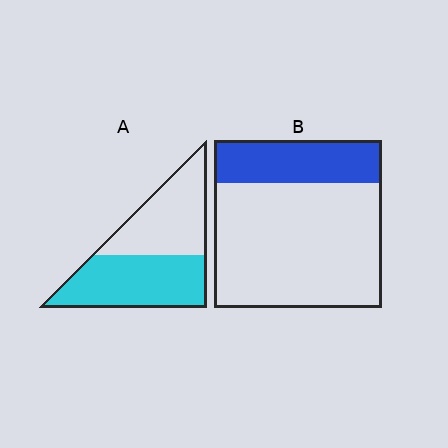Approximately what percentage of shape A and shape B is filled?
A is approximately 55% and B is approximately 25%.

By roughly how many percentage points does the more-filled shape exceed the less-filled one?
By roughly 25 percentage points (A over B).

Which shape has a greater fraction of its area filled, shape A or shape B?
Shape A.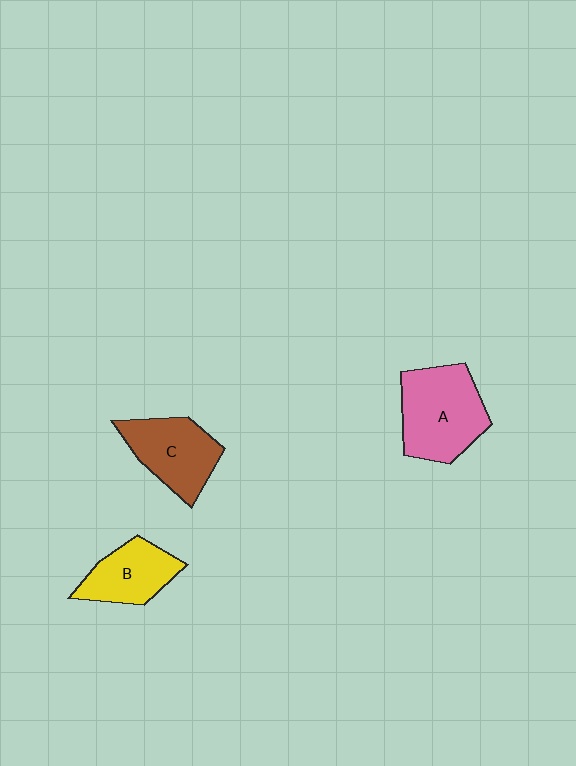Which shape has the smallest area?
Shape B (yellow).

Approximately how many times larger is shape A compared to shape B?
Approximately 1.5 times.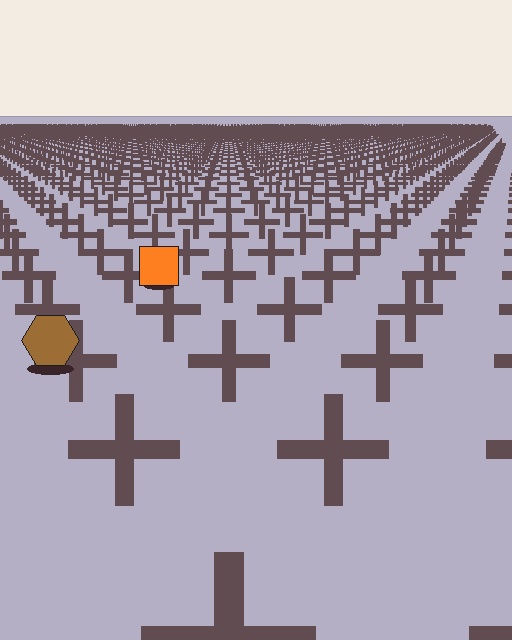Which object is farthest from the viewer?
The orange square is farthest from the viewer. It appears smaller and the ground texture around it is denser.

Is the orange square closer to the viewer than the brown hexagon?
No. The brown hexagon is closer — you can tell from the texture gradient: the ground texture is coarser near it.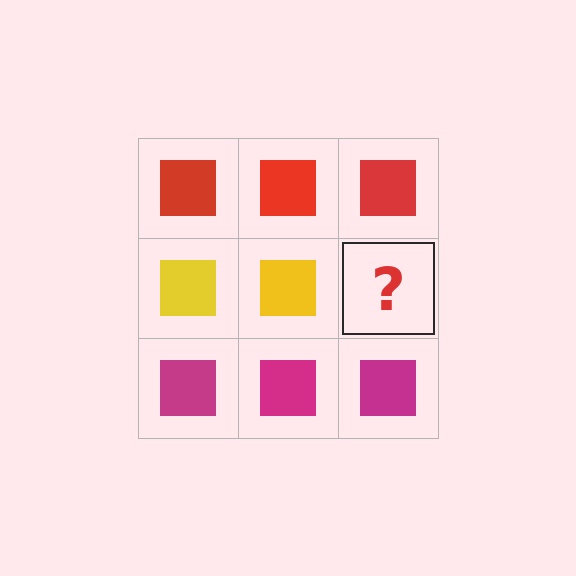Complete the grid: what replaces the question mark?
The question mark should be replaced with a yellow square.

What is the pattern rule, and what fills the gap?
The rule is that each row has a consistent color. The gap should be filled with a yellow square.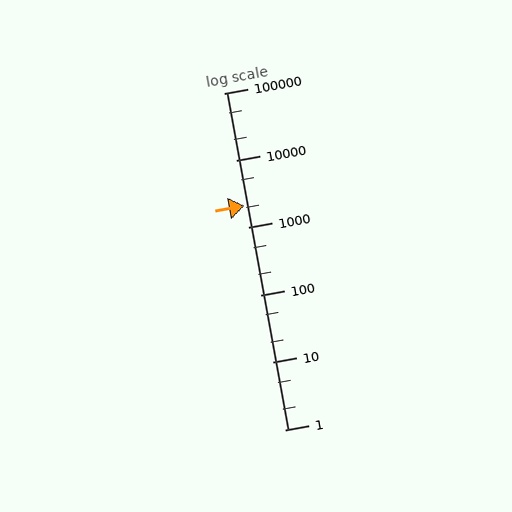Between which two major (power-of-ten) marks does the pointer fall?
The pointer is between 1000 and 10000.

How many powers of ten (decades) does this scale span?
The scale spans 5 decades, from 1 to 100000.